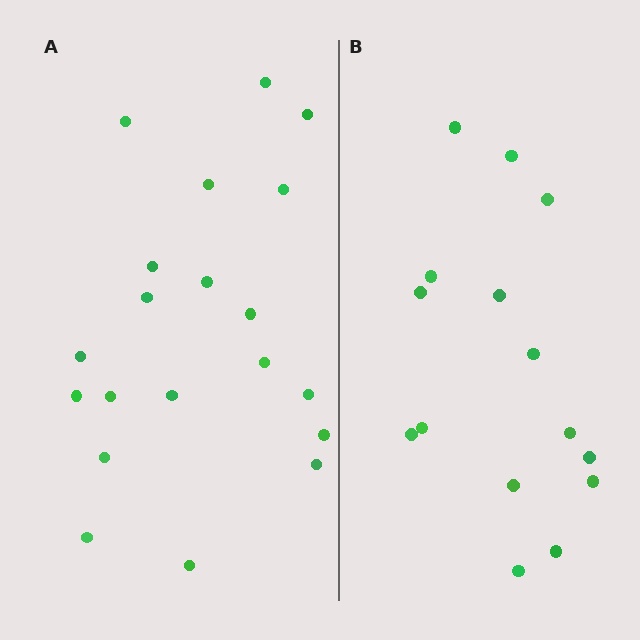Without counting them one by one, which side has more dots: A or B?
Region A (the left region) has more dots.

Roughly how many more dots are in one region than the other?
Region A has about 5 more dots than region B.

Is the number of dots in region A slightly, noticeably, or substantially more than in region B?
Region A has noticeably more, but not dramatically so. The ratio is roughly 1.3 to 1.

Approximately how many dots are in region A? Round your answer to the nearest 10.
About 20 dots.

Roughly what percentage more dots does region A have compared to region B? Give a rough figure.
About 35% more.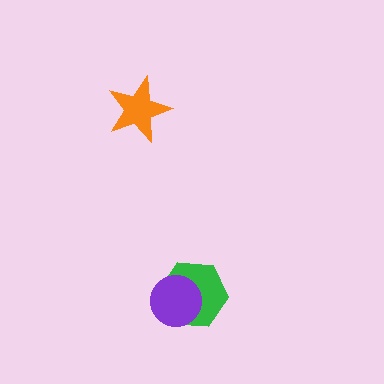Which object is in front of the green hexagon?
The purple circle is in front of the green hexagon.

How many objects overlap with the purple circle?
1 object overlaps with the purple circle.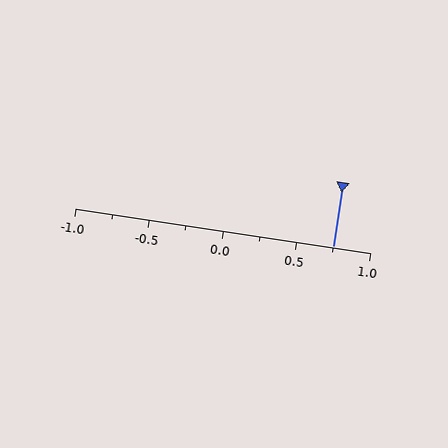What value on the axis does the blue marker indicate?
The marker indicates approximately 0.75.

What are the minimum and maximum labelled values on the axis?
The axis runs from -1.0 to 1.0.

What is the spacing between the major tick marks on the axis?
The major ticks are spaced 0.5 apart.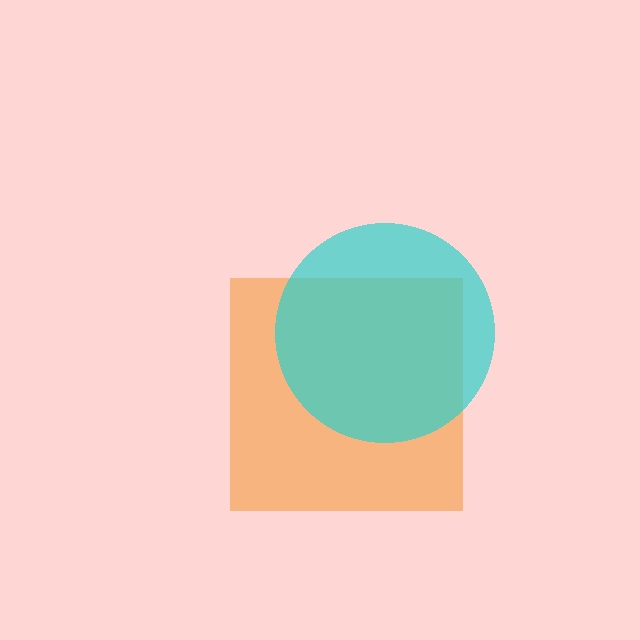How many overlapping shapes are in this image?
There are 2 overlapping shapes in the image.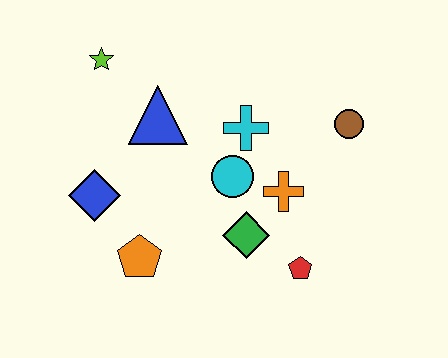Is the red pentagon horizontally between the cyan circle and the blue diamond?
No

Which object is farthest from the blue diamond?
The brown circle is farthest from the blue diamond.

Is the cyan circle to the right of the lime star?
Yes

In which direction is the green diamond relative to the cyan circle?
The green diamond is below the cyan circle.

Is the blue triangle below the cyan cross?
No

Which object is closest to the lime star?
The blue triangle is closest to the lime star.